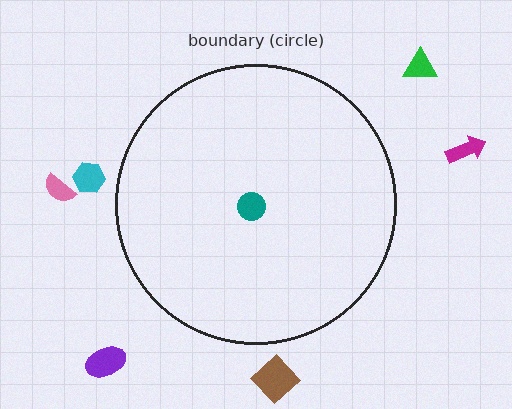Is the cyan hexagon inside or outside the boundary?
Outside.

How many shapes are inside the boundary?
1 inside, 6 outside.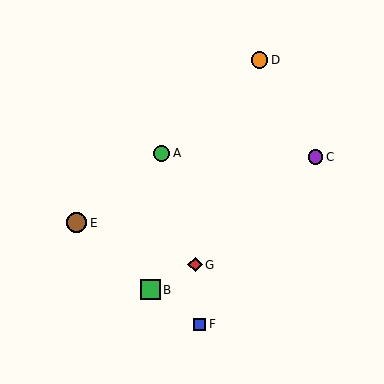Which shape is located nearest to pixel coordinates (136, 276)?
The green square (labeled B) at (150, 290) is nearest to that location.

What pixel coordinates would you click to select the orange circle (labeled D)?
Click at (259, 60) to select the orange circle D.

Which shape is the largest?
The green square (labeled B) is the largest.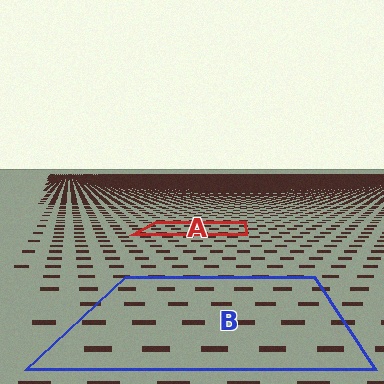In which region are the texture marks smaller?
The texture marks are smaller in region A, because it is farther away.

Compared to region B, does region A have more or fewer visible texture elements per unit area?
Region A has more texture elements per unit area — they are packed more densely because it is farther away.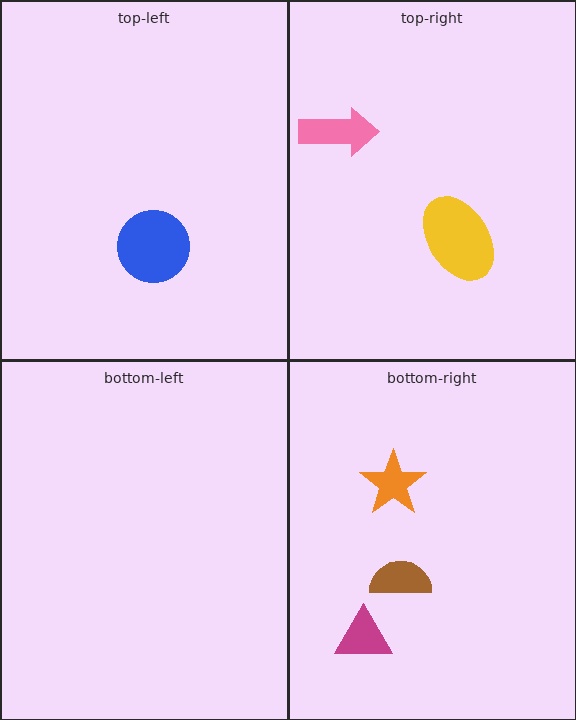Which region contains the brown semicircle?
The bottom-right region.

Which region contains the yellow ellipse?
The top-right region.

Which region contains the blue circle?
The top-left region.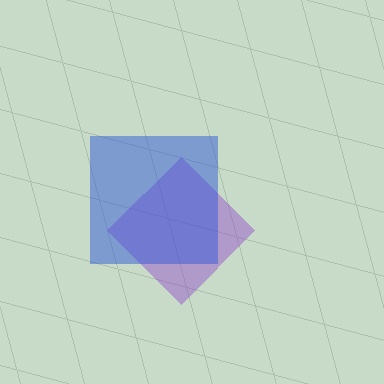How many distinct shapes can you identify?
There are 2 distinct shapes: a purple diamond, a blue square.